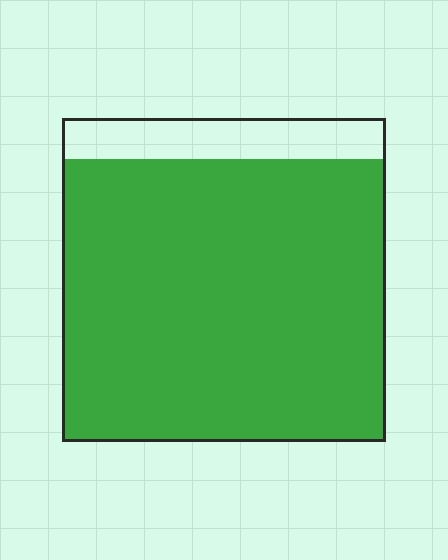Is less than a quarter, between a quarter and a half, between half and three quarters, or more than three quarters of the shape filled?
More than three quarters.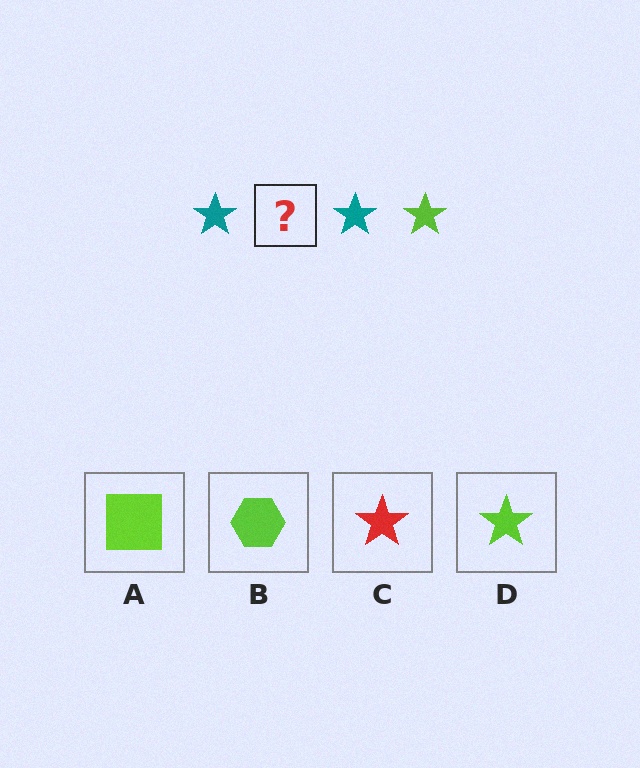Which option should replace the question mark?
Option D.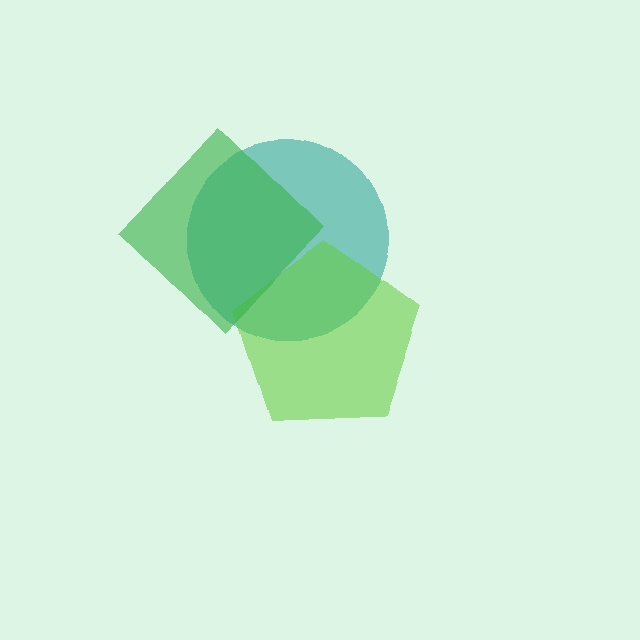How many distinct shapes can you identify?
There are 3 distinct shapes: a teal circle, a lime pentagon, a green diamond.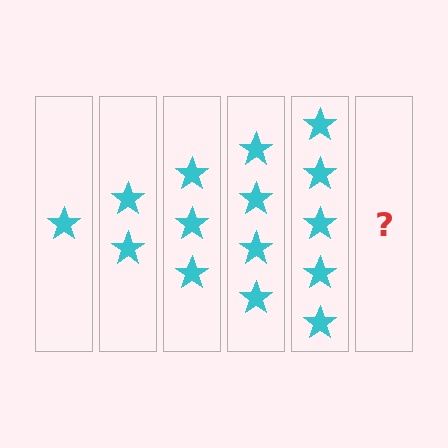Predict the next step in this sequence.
The next step is 6 stars.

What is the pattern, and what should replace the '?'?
The pattern is that each step adds one more star. The '?' should be 6 stars.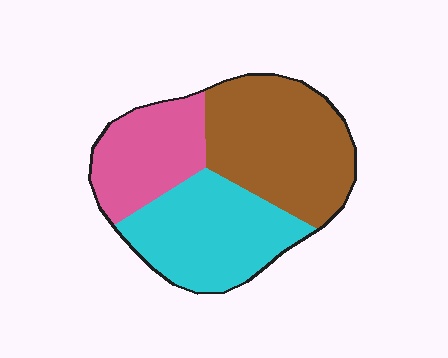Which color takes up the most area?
Brown, at roughly 40%.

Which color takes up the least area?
Pink, at roughly 25%.